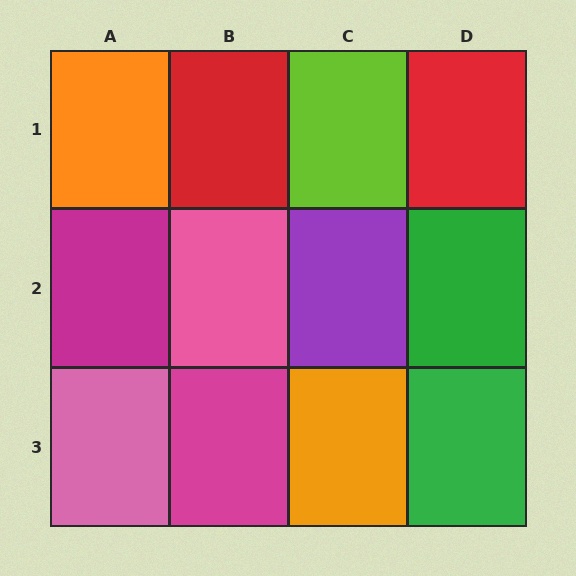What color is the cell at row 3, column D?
Green.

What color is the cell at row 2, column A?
Magenta.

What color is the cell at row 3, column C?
Orange.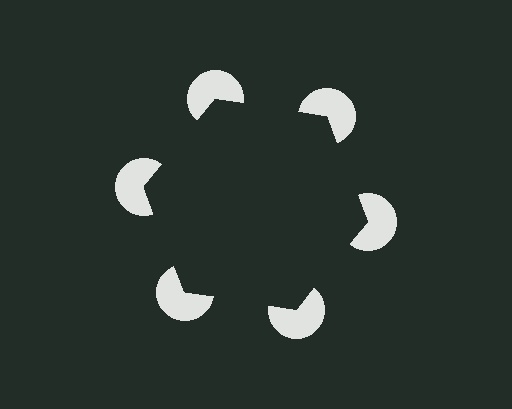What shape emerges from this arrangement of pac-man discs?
An illusory hexagon — its edges are inferred from the aligned wedge cuts in the pac-man discs, not physically drawn.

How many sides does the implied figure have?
6 sides.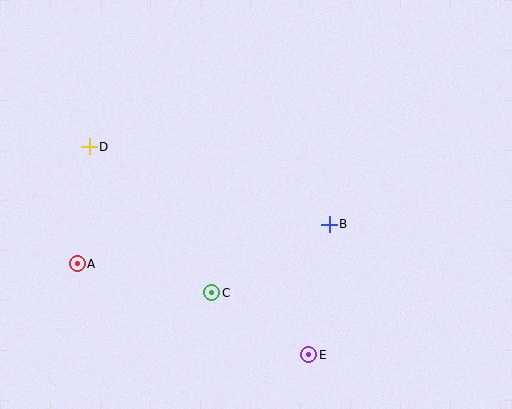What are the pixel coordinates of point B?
Point B is at (329, 224).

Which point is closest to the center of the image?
Point B at (329, 224) is closest to the center.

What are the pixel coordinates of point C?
Point C is at (212, 293).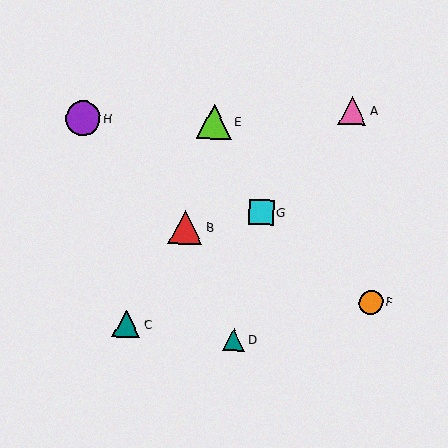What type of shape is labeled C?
Shape C is a teal triangle.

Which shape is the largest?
The lime triangle (labeled E) is the largest.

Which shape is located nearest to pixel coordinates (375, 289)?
The orange circle (labeled F) at (371, 302) is nearest to that location.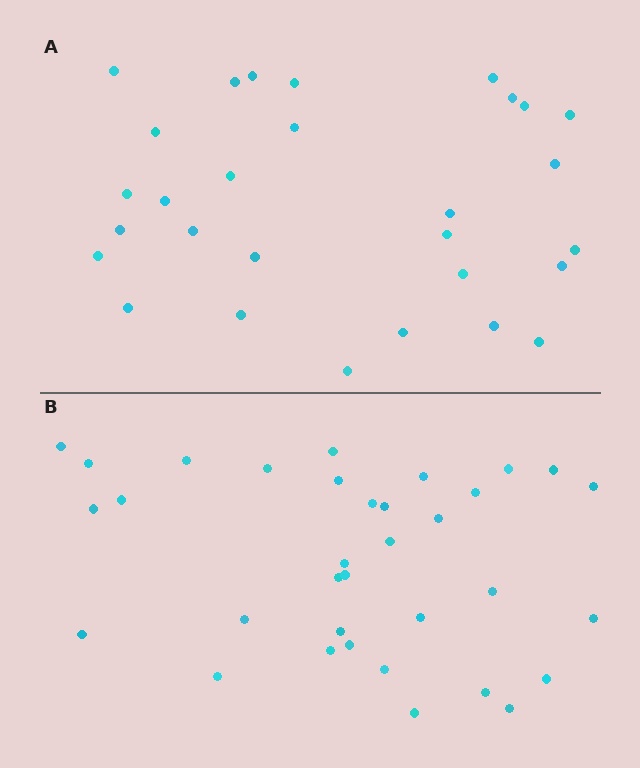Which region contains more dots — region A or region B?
Region B (the bottom region) has more dots.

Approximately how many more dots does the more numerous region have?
Region B has about 5 more dots than region A.